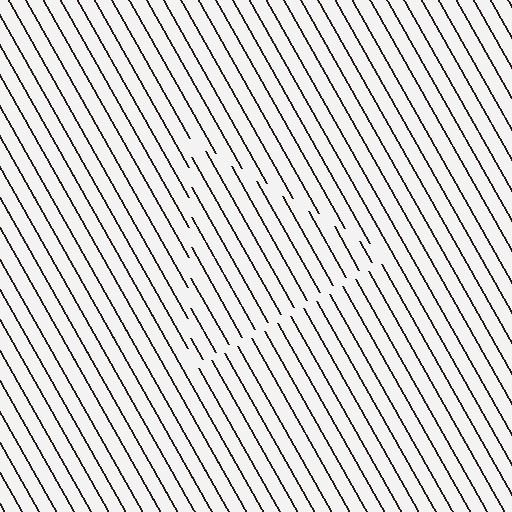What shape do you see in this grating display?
An illusory triangle. The interior of the shape contains the same grating, shifted by half a period — the contour is defined by the phase discontinuity where line-ends from the inner and outer gratings abut.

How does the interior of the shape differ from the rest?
The interior of the shape contains the same grating, shifted by half a period — the contour is defined by the phase discontinuity where line-ends from the inner and outer gratings abut.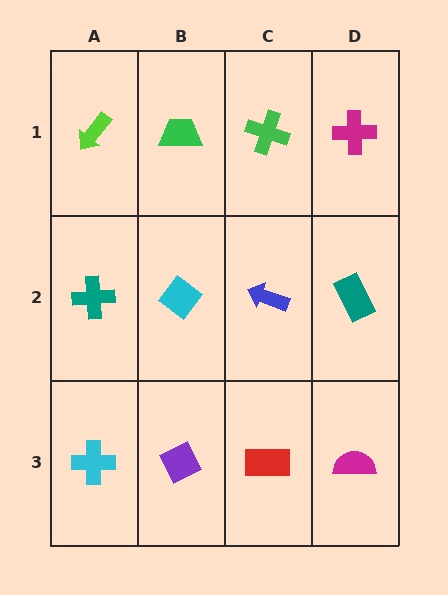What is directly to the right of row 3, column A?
A purple diamond.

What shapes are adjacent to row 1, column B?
A cyan diamond (row 2, column B), a lime arrow (row 1, column A), a green cross (row 1, column C).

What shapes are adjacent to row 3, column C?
A blue arrow (row 2, column C), a purple diamond (row 3, column B), a magenta semicircle (row 3, column D).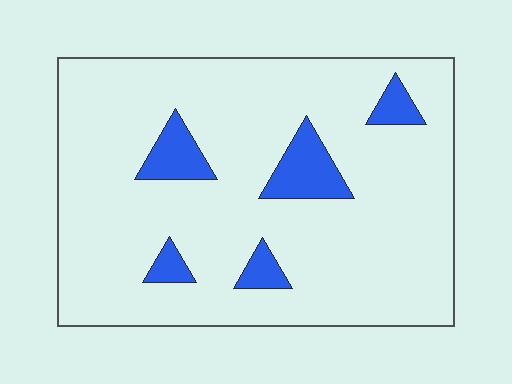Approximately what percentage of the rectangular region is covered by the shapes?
Approximately 10%.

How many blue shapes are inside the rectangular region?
5.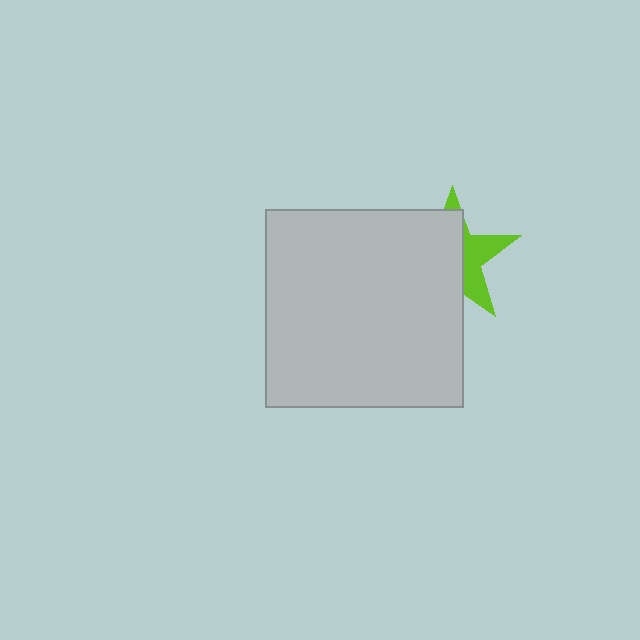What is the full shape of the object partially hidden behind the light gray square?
The partially hidden object is a lime star.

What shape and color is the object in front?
The object in front is a light gray square.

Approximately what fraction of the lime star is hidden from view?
Roughly 62% of the lime star is hidden behind the light gray square.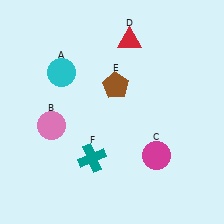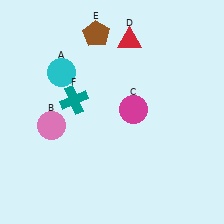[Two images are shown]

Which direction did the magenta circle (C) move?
The magenta circle (C) moved up.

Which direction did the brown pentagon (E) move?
The brown pentagon (E) moved up.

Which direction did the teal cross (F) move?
The teal cross (F) moved up.